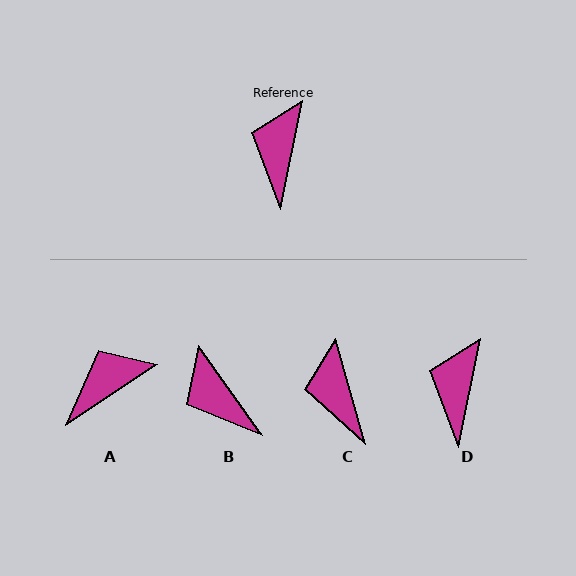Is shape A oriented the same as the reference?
No, it is off by about 45 degrees.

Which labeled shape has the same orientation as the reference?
D.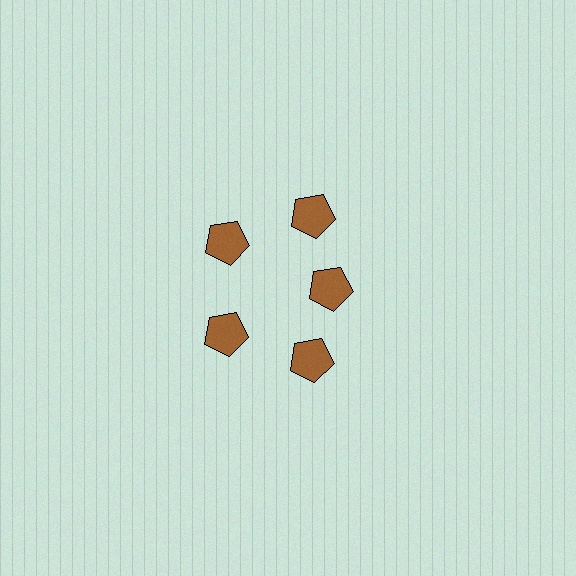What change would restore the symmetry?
The symmetry would be restored by moving it outward, back onto the ring so that all 5 pentagons sit at equal angles and equal distance from the center.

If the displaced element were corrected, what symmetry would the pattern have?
It would have 5-fold rotational symmetry — the pattern would map onto itself every 72 degrees.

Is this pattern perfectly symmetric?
No. The 5 brown pentagons are arranged in a ring, but one element near the 3 o'clock position is pulled inward toward the center, breaking the 5-fold rotational symmetry.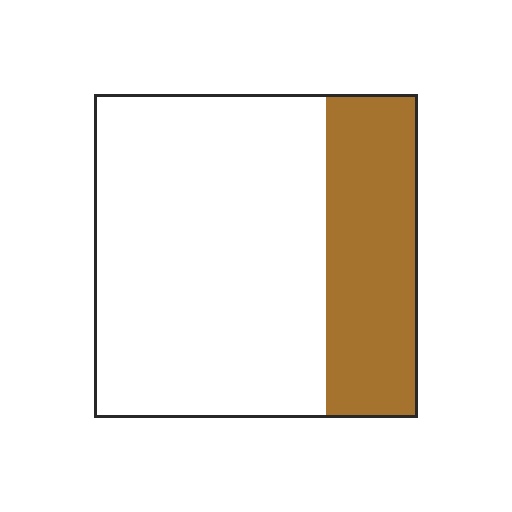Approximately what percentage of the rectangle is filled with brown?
Approximately 30%.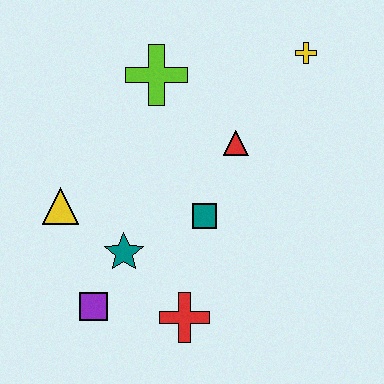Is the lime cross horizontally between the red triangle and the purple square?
Yes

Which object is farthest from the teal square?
The yellow cross is farthest from the teal square.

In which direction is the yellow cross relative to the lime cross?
The yellow cross is to the right of the lime cross.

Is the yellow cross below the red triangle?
No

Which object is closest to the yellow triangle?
The teal star is closest to the yellow triangle.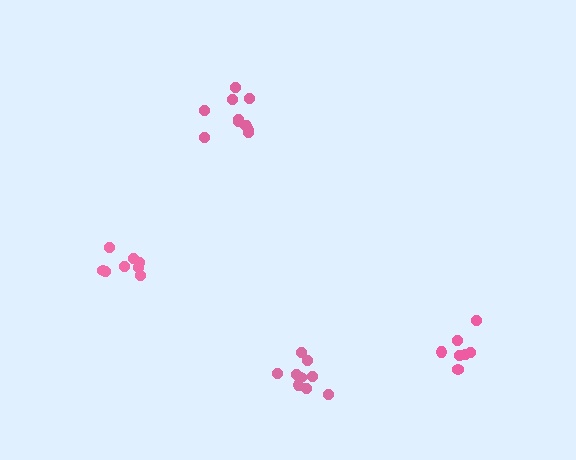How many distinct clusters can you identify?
There are 4 distinct clusters.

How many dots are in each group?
Group 1: 11 dots, Group 2: 9 dots, Group 3: 8 dots, Group 4: 7 dots (35 total).